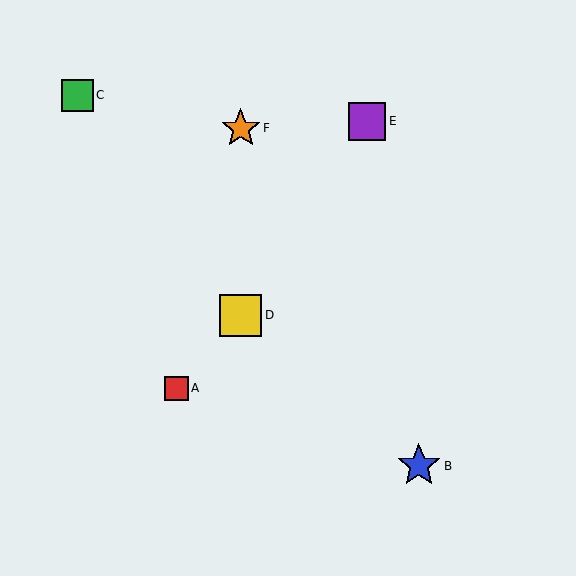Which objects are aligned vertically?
Objects D, F are aligned vertically.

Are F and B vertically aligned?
No, F is at x≈241 and B is at x≈419.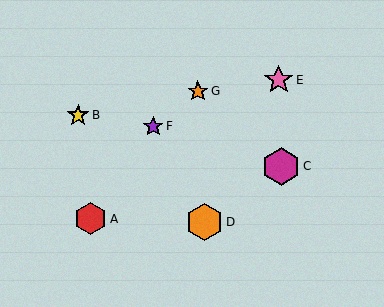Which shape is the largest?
The magenta hexagon (labeled C) is the largest.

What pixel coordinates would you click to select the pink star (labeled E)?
Click at (279, 80) to select the pink star E.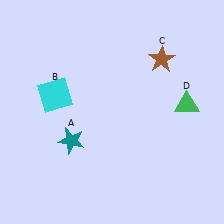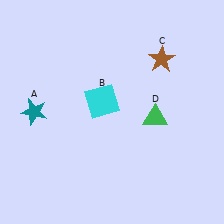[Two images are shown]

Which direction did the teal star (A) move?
The teal star (A) moved left.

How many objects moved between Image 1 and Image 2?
3 objects moved between the two images.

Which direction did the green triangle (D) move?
The green triangle (D) moved left.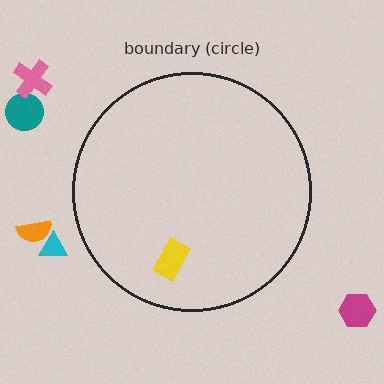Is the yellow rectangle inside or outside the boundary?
Inside.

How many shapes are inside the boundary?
1 inside, 5 outside.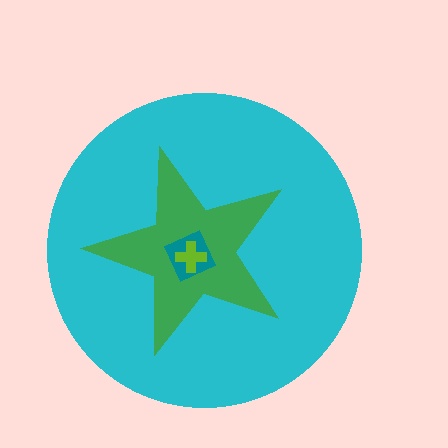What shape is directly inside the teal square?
The lime cross.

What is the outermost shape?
The cyan circle.